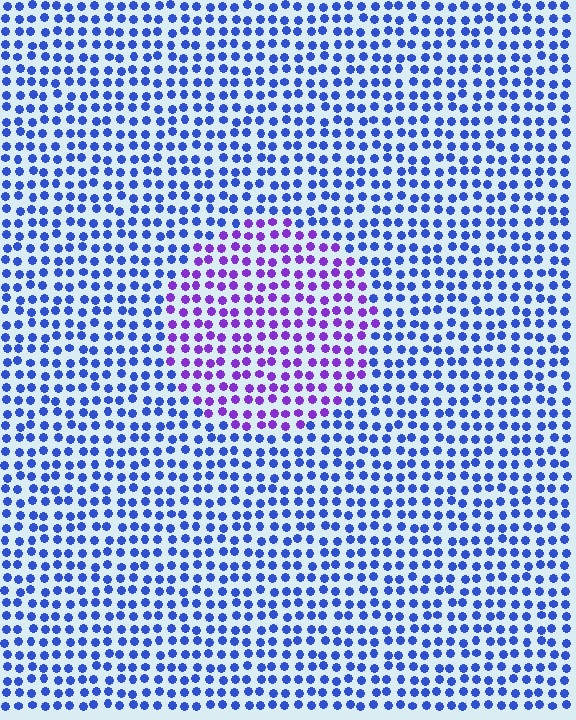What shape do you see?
I see a circle.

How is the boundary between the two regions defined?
The boundary is defined purely by a slight shift in hue (about 45 degrees). Spacing, size, and orientation are identical on both sides.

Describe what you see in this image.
The image is filled with small blue elements in a uniform arrangement. A circle-shaped region is visible where the elements are tinted to a slightly different hue, forming a subtle color boundary.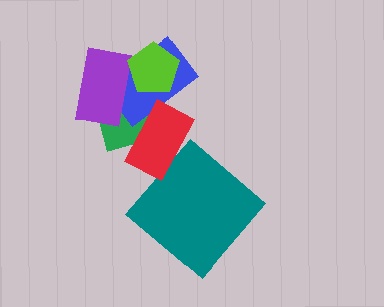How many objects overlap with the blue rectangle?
4 objects overlap with the blue rectangle.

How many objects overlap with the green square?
4 objects overlap with the green square.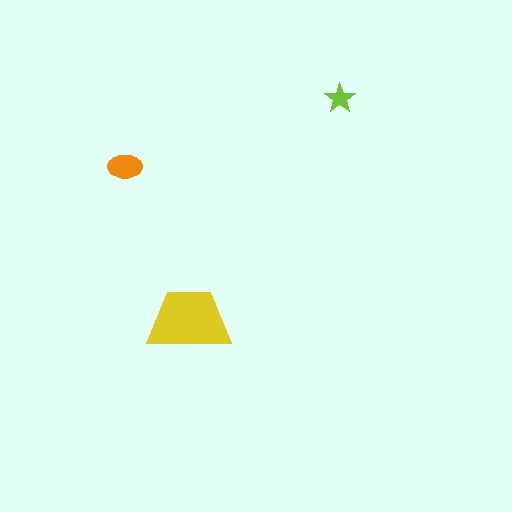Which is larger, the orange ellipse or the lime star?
The orange ellipse.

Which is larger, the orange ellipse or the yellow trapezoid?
The yellow trapezoid.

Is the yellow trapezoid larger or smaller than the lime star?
Larger.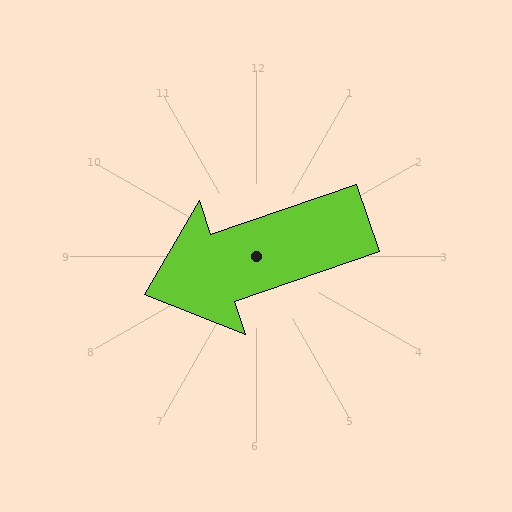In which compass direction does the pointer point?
West.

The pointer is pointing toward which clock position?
Roughly 8 o'clock.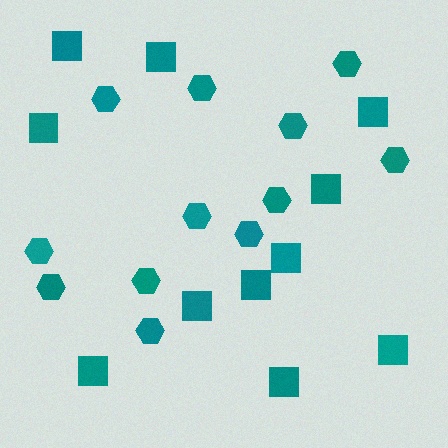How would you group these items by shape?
There are 2 groups: one group of squares (11) and one group of hexagons (12).